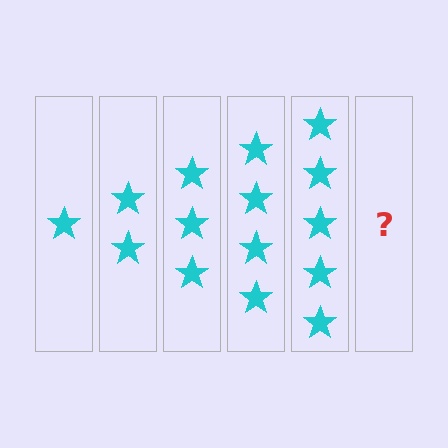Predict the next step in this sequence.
The next step is 6 stars.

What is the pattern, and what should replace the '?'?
The pattern is that each step adds one more star. The '?' should be 6 stars.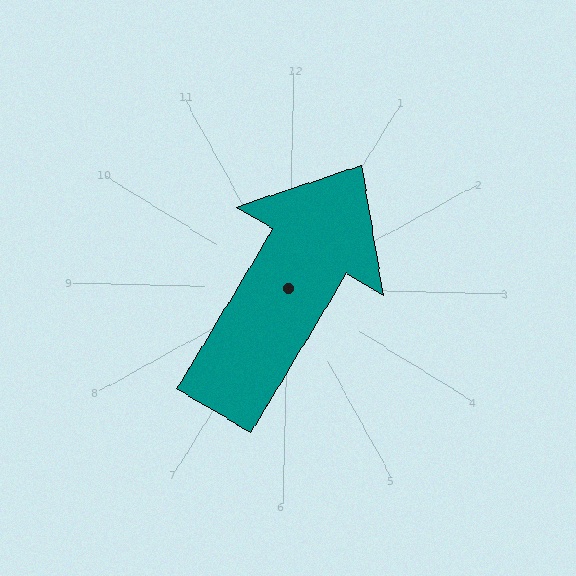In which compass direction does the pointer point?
Northeast.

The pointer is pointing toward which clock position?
Roughly 1 o'clock.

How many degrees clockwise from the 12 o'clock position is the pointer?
Approximately 30 degrees.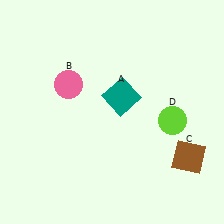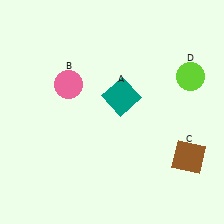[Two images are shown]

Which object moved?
The lime circle (D) moved up.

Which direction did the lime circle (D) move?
The lime circle (D) moved up.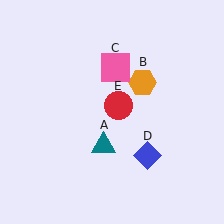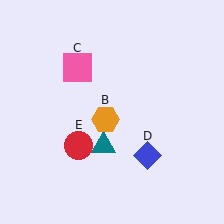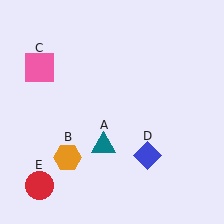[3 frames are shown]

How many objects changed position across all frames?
3 objects changed position: orange hexagon (object B), pink square (object C), red circle (object E).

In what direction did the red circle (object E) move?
The red circle (object E) moved down and to the left.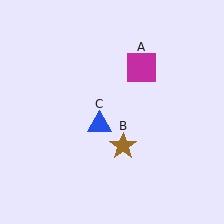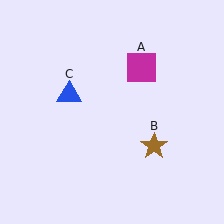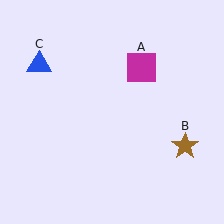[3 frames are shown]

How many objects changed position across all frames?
2 objects changed position: brown star (object B), blue triangle (object C).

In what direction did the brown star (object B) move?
The brown star (object B) moved right.